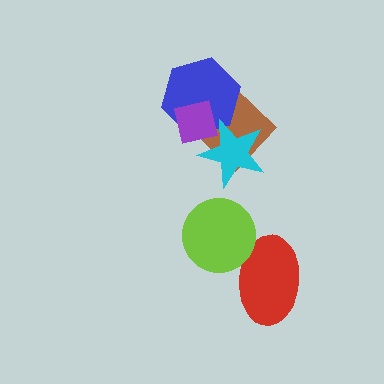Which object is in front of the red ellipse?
The lime circle is in front of the red ellipse.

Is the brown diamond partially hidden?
Yes, it is partially covered by another shape.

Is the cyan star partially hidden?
No, no other shape covers it.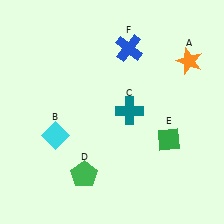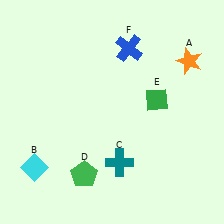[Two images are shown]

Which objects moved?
The objects that moved are: the cyan diamond (B), the teal cross (C), the green diamond (E).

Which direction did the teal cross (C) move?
The teal cross (C) moved down.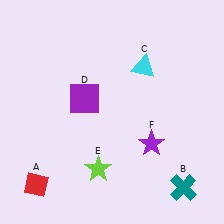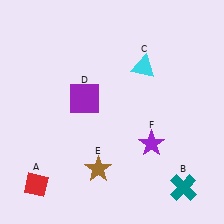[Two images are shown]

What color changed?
The star (E) changed from lime in Image 1 to brown in Image 2.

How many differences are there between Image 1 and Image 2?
There is 1 difference between the two images.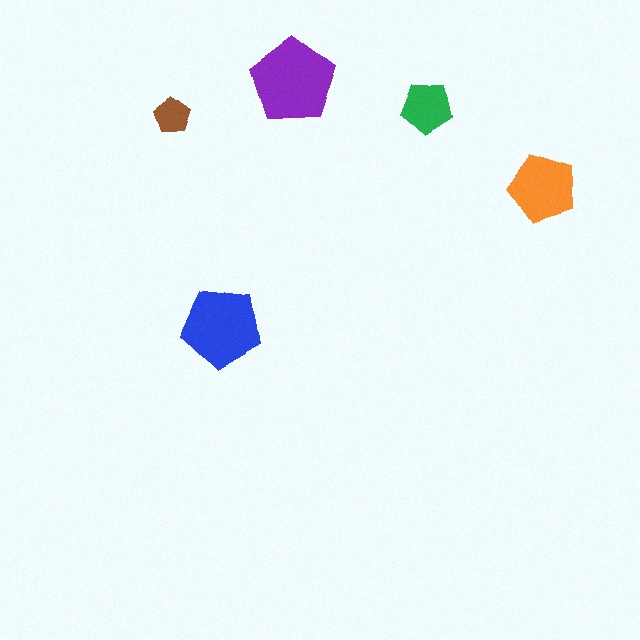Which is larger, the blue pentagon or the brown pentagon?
The blue one.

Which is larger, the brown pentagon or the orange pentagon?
The orange one.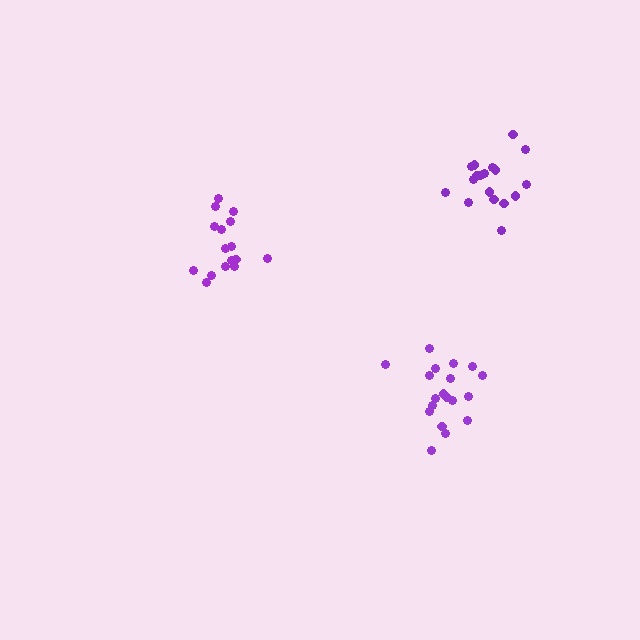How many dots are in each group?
Group 1: 19 dots, Group 2: 16 dots, Group 3: 18 dots (53 total).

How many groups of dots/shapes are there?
There are 3 groups.